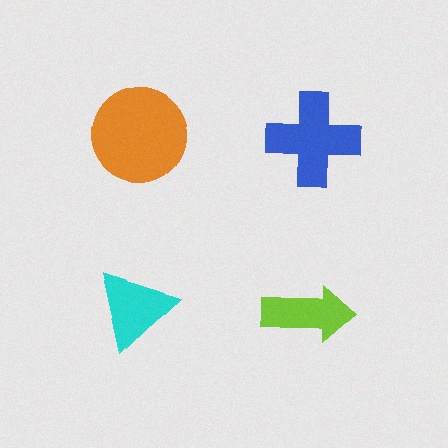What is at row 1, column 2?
A blue cross.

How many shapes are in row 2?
2 shapes.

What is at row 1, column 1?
An orange circle.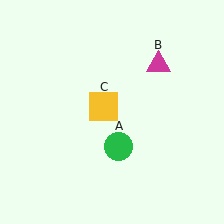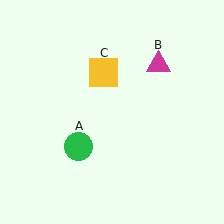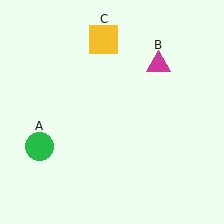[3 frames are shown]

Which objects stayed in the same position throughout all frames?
Magenta triangle (object B) remained stationary.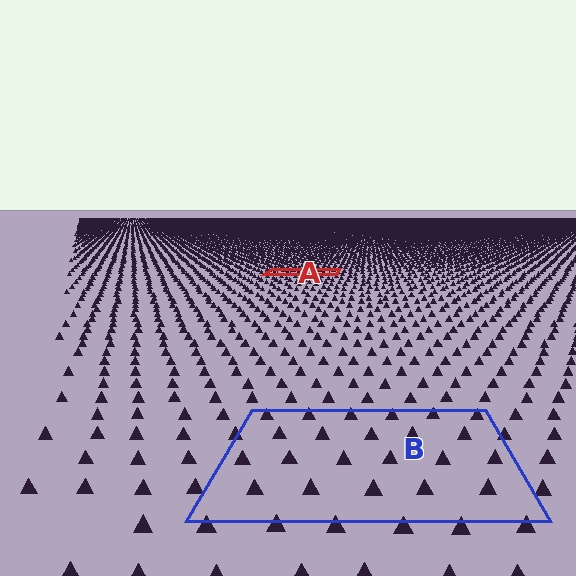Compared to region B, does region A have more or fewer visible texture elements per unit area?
Region A has more texture elements per unit area — they are packed more densely because it is farther away.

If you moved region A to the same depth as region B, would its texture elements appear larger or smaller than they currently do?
They would appear larger. At a closer depth, the same texture elements are projected at a bigger on-screen size.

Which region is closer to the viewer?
Region B is closer. The texture elements there are larger and more spread out.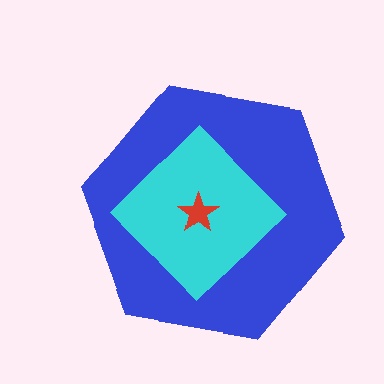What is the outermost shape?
The blue hexagon.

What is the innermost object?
The red star.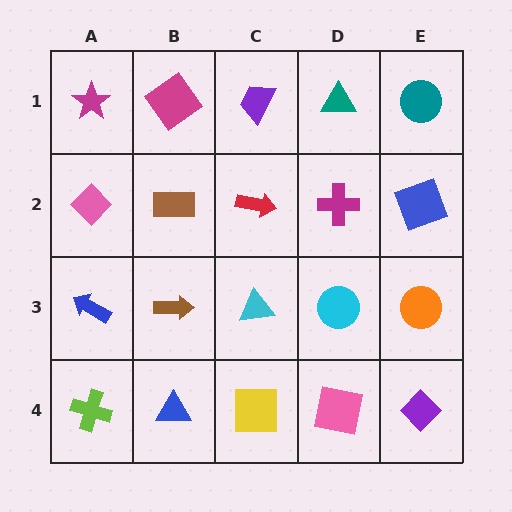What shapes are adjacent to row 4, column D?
A cyan circle (row 3, column D), a yellow square (row 4, column C), a purple diamond (row 4, column E).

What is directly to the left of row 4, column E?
A pink square.